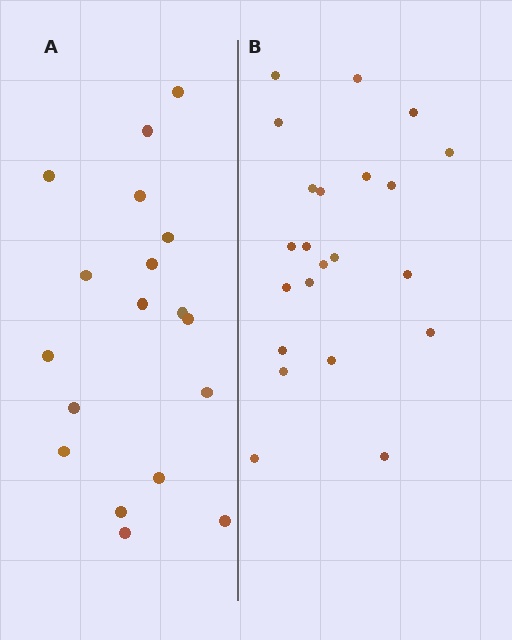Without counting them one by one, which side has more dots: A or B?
Region B (the right region) has more dots.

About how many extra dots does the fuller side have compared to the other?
Region B has about 4 more dots than region A.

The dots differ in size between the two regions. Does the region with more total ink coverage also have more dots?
No. Region A has more total ink coverage because its dots are larger, but region B actually contains more individual dots. Total area can be misleading — the number of items is what matters here.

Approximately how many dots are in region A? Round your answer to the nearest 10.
About 20 dots. (The exact count is 18, which rounds to 20.)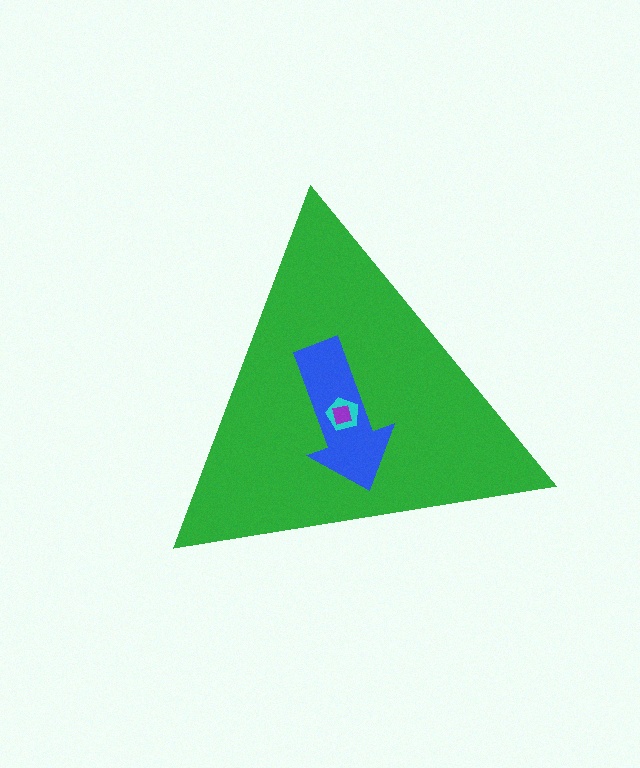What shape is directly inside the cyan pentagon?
The purple square.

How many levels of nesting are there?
4.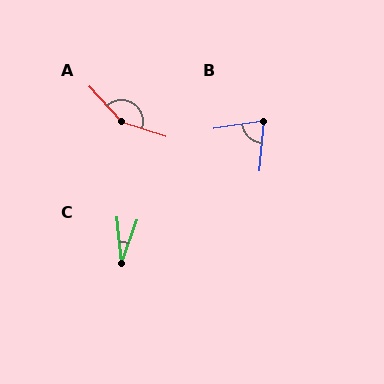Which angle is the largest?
A, at approximately 150 degrees.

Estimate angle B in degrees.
Approximately 76 degrees.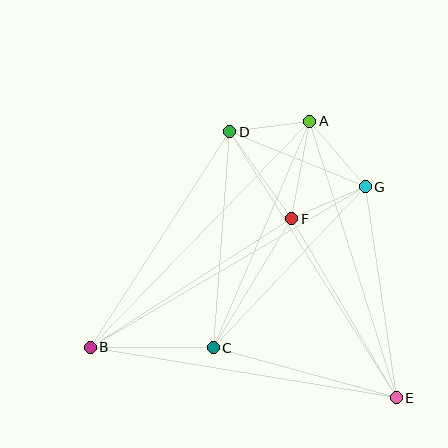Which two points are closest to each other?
Points F and G are closest to each other.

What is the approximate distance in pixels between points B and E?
The distance between B and E is approximately 310 pixels.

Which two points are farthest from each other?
Points B and G are farthest from each other.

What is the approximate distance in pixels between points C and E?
The distance between C and E is approximately 190 pixels.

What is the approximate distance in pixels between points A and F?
The distance between A and F is approximately 99 pixels.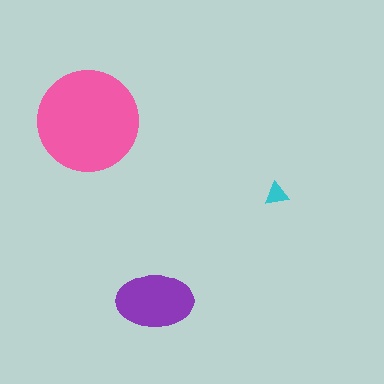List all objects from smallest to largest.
The cyan triangle, the purple ellipse, the pink circle.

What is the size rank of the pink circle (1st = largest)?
1st.